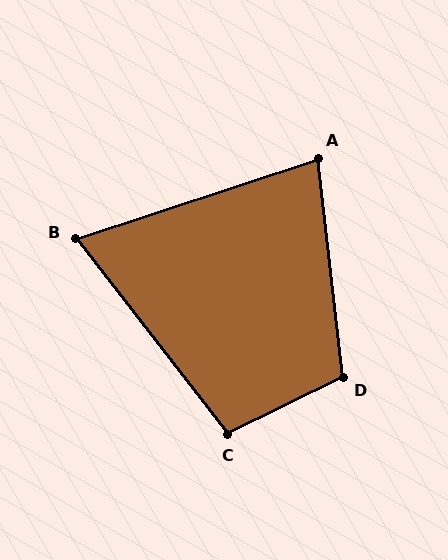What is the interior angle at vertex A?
Approximately 78 degrees (acute).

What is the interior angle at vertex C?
Approximately 102 degrees (obtuse).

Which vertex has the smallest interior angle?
B, at approximately 70 degrees.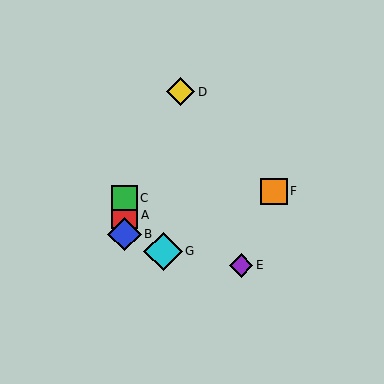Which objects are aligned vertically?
Objects A, B, C are aligned vertically.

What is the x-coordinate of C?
Object C is at x≈124.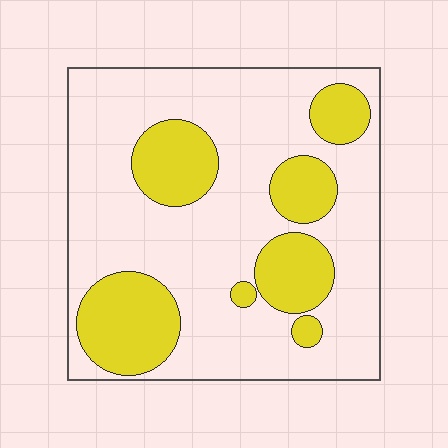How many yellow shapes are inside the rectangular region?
7.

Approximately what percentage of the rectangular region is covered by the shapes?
Approximately 30%.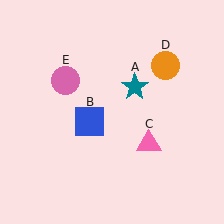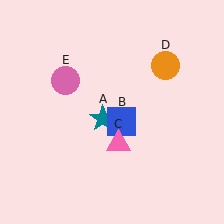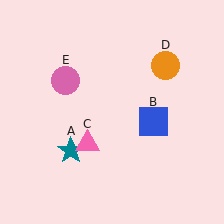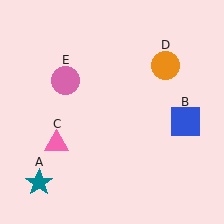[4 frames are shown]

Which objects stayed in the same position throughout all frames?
Orange circle (object D) and pink circle (object E) remained stationary.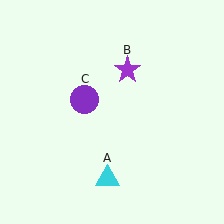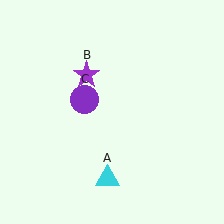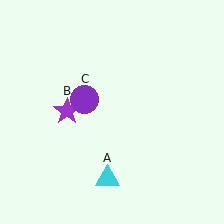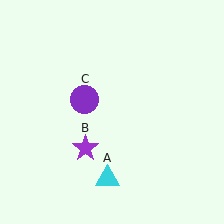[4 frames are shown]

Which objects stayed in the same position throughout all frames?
Cyan triangle (object A) and purple circle (object C) remained stationary.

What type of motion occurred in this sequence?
The purple star (object B) rotated counterclockwise around the center of the scene.